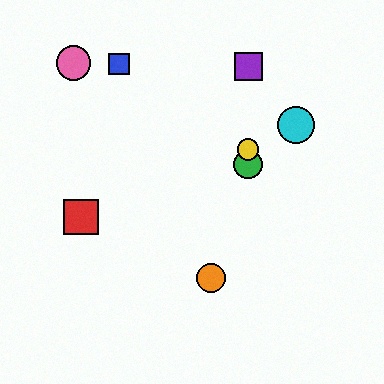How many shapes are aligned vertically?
3 shapes (the green circle, the yellow circle, the purple square) are aligned vertically.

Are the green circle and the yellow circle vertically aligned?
Yes, both are at x≈248.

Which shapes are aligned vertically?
The green circle, the yellow circle, the purple square are aligned vertically.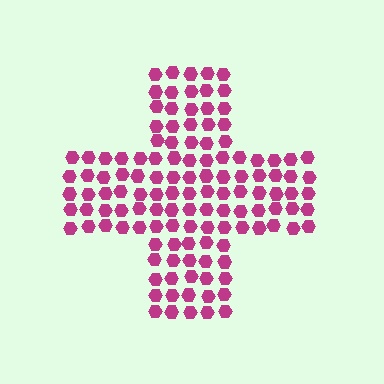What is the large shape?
The large shape is a cross.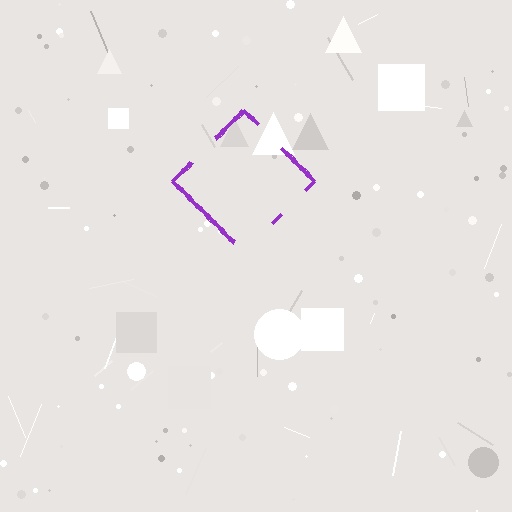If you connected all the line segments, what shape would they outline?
They would outline a diamond.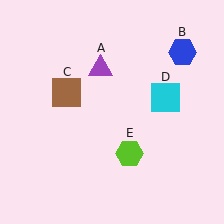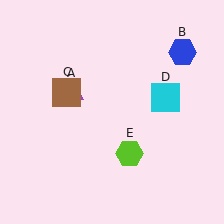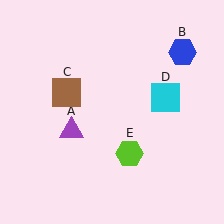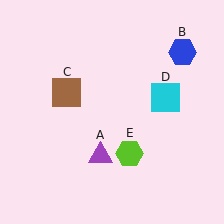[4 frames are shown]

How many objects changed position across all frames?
1 object changed position: purple triangle (object A).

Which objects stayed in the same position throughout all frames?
Blue hexagon (object B) and brown square (object C) and cyan square (object D) and lime hexagon (object E) remained stationary.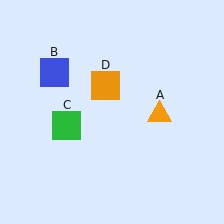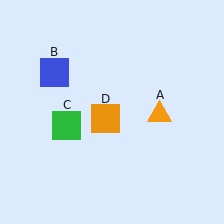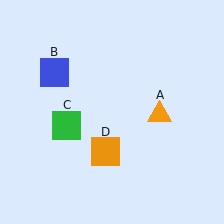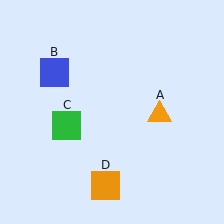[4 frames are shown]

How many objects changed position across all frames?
1 object changed position: orange square (object D).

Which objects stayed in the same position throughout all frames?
Orange triangle (object A) and blue square (object B) and green square (object C) remained stationary.